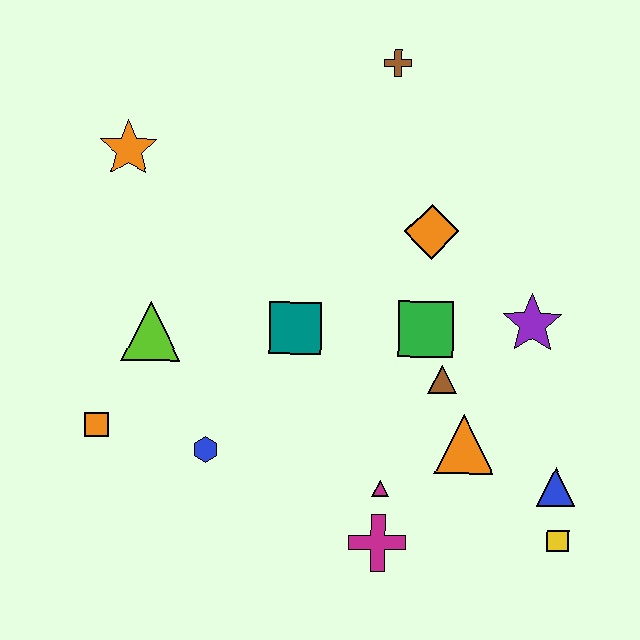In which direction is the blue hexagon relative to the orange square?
The blue hexagon is to the right of the orange square.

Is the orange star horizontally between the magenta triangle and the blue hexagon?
No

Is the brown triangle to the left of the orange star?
No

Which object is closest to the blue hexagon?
The orange square is closest to the blue hexagon.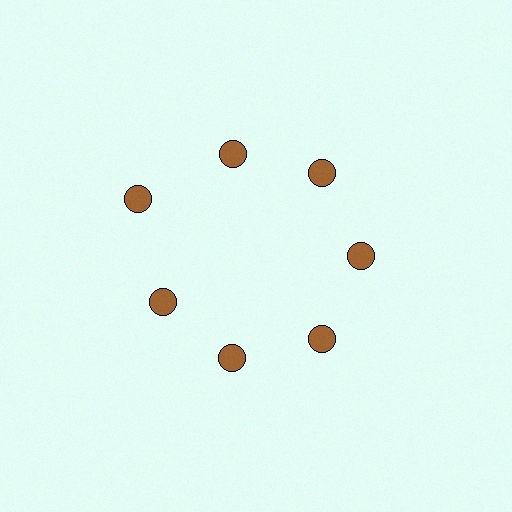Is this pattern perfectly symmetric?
No. The 7 brown circles are arranged in a ring, but one element near the 10 o'clock position is pushed outward from the center, breaking the 7-fold rotational symmetry.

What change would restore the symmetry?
The symmetry would be restored by moving it inward, back onto the ring so that all 7 circles sit at equal angles and equal distance from the center.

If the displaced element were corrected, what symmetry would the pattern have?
It would have 7-fold rotational symmetry — the pattern would map onto itself every 51 degrees.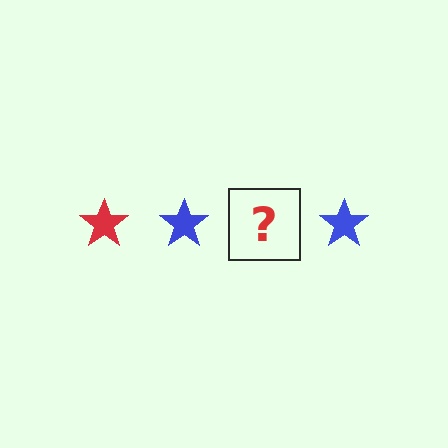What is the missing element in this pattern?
The missing element is a red star.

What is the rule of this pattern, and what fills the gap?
The rule is that the pattern cycles through red, blue stars. The gap should be filled with a red star.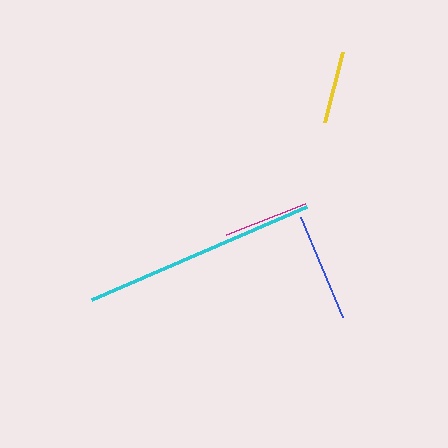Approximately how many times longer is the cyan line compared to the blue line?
The cyan line is approximately 2.1 times the length of the blue line.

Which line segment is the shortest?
The yellow line is the shortest at approximately 72 pixels.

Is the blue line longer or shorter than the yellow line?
The blue line is longer than the yellow line.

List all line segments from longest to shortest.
From longest to shortest: cyan, blue, magenta, yellow.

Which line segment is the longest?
The cyan line is the longest at approximately 234 pixels.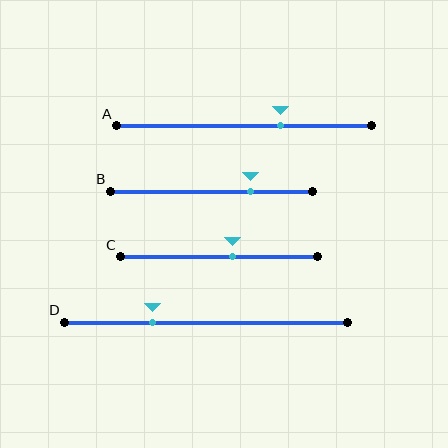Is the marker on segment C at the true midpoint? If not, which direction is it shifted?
No, the marker on segment C is shifted to the right by about 7% of the segment length.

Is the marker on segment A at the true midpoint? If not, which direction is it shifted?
No, the marker on segment A is shifted to the right by about 14% of the segment length.